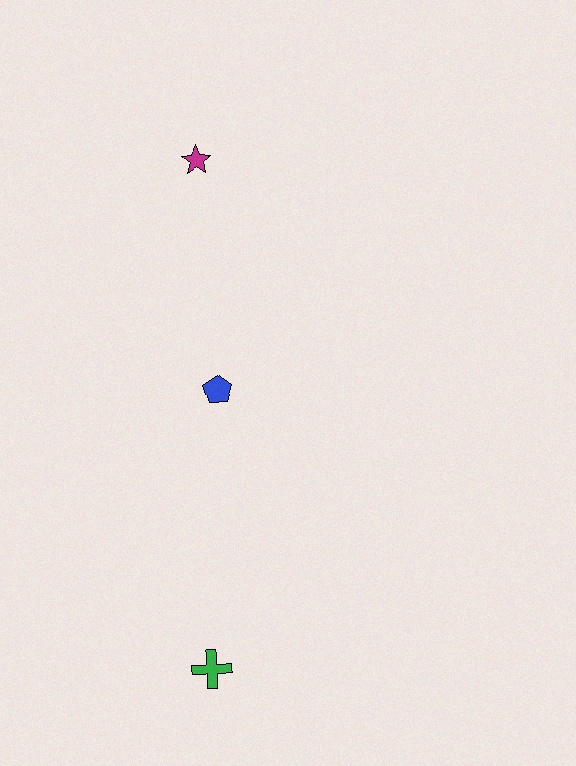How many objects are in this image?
There are 3 objects.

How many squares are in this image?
There are no squares.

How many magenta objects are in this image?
There is 1 magenta object.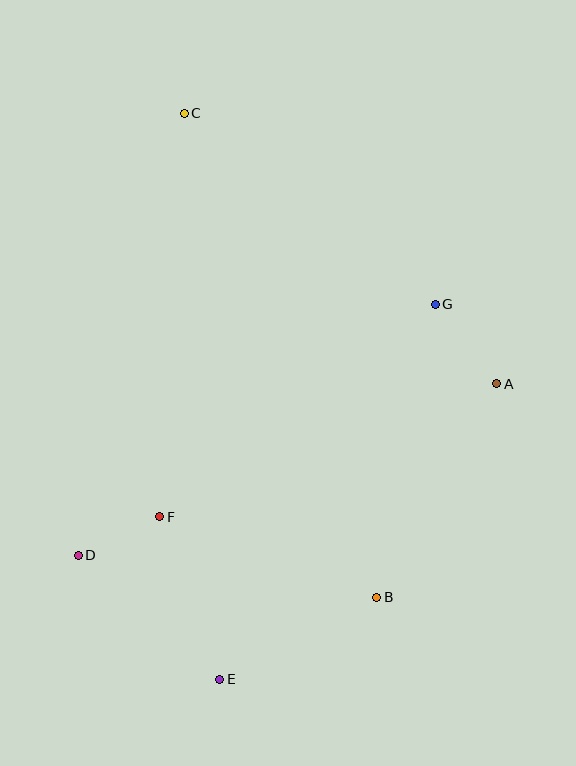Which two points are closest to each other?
Points D and F are closest to each other.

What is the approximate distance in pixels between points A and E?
The distance between A and E is approximately 405 pixels.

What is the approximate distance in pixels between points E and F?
The distance between E and F is approximately 173 pixels.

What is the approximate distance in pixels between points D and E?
The distance between D and E is approximately 188 pixels.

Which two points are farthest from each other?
Points C and E are farthest from each other.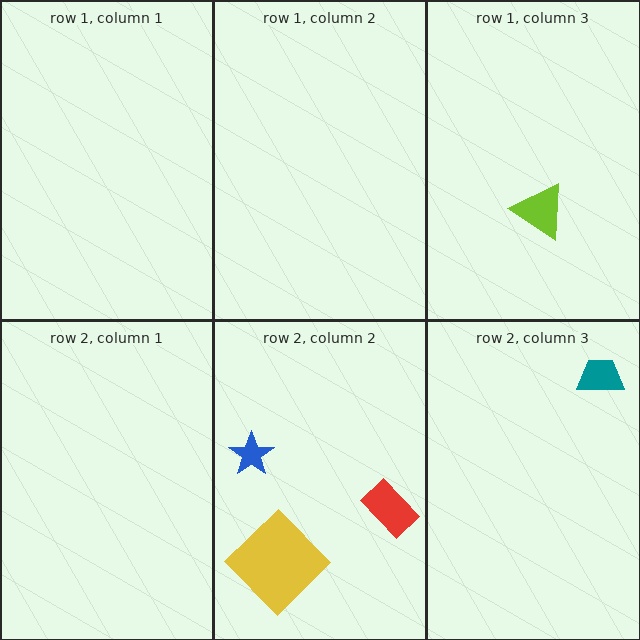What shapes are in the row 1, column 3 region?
The lime triangle.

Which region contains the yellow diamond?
The row 2, column 2 region.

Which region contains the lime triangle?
The row 1, column 3 region.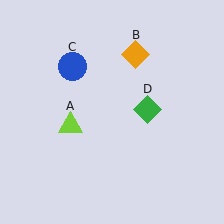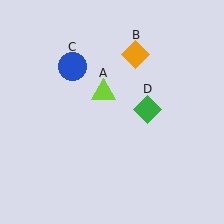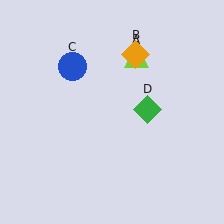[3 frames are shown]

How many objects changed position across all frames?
1 object changed position: lime triangle (object A).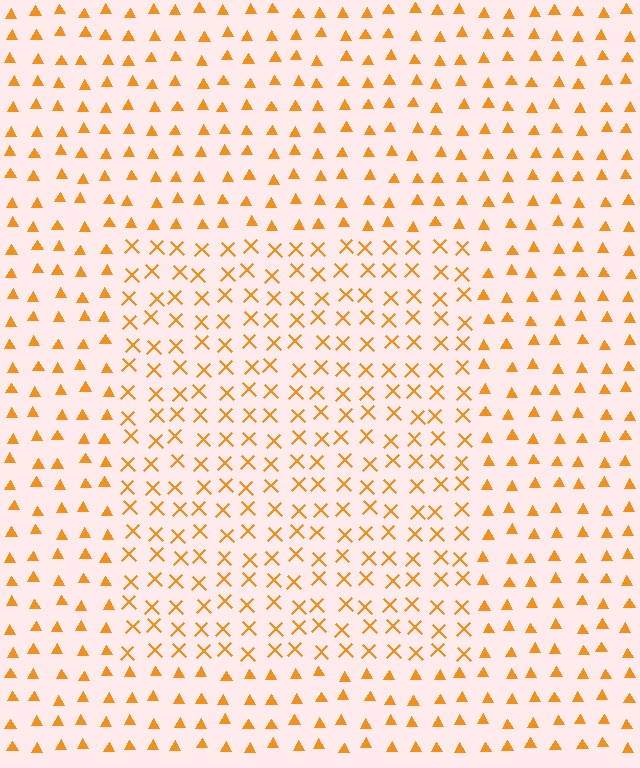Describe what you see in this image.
The image is filled with small orange elements arranged in a uniform grid. A rectangle-shaped region contains X marks, while the surrounding area contains triangles. The boundary is defined purely by the change in element shape.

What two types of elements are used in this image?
The image uses X marks inside the rectangle region and triangles outside it.